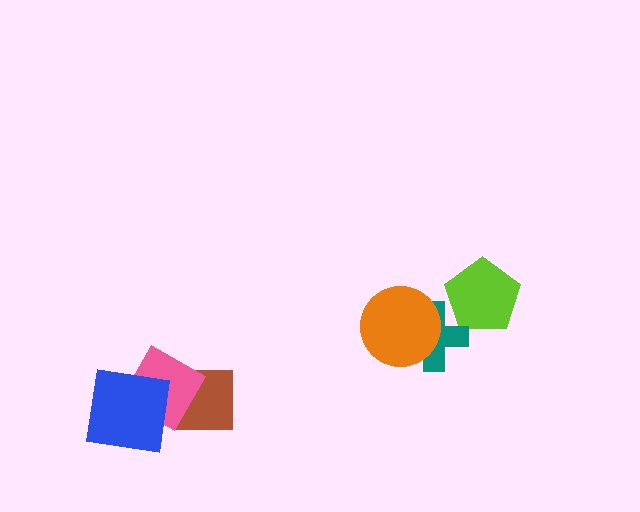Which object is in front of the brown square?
The pink diamond is in front of the brown square.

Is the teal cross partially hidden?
Yes, it is partially covered by another shape.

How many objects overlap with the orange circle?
1 object overlaps with the orange circle.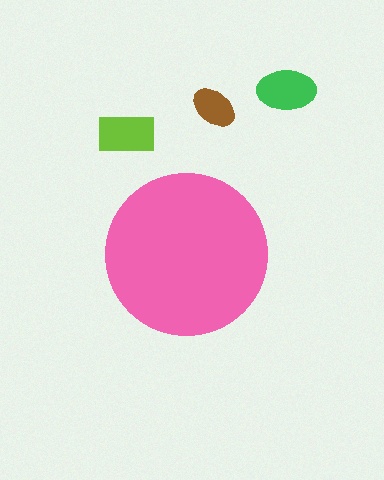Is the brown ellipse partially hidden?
No, the brown ellipse is fully visible.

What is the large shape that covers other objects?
A pink circle.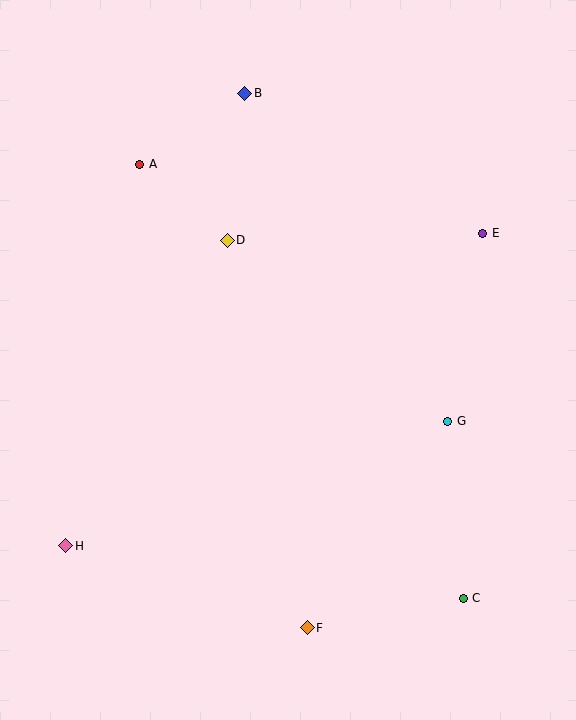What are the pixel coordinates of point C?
Point C is at (463, 598).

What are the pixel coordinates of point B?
Point B is at (245, 93).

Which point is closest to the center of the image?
Point D at (227, 240) is closest to the center.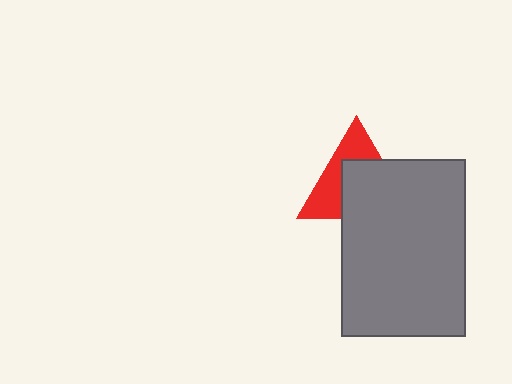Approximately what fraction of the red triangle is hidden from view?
Roughly 55% of the red triangle is hidden behind the gray rectangle.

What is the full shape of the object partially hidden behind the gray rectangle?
The partially hidden object is a red triangle.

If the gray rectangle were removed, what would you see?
You would see the complete red triangle.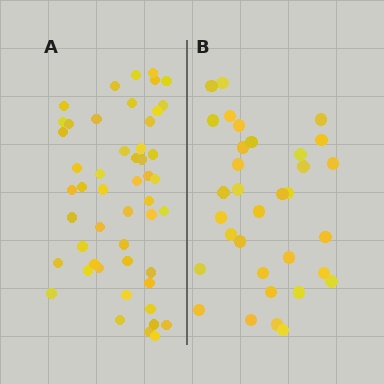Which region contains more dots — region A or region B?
Region A (the left region) has more dots.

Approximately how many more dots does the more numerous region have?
Region A has approximately 15 more dots than region B.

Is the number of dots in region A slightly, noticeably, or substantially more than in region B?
Region A has substantially more. The ratio is roughly 1.5 to 1.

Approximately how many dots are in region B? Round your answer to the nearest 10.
About 30 dots. (The exact count is 33, which rounds to 30.)